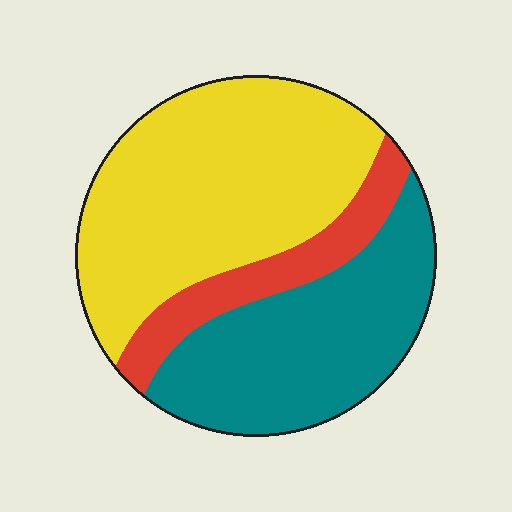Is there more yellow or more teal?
Yellow.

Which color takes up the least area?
Red, at roughly 15%.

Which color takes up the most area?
Yellow, at roughly 50%.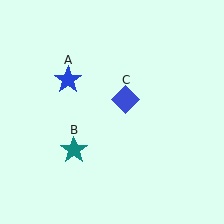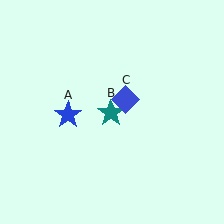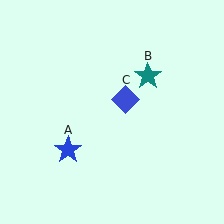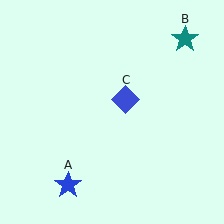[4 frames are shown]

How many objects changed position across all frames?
2 objects changed position: blue star (object A), teal star (object B).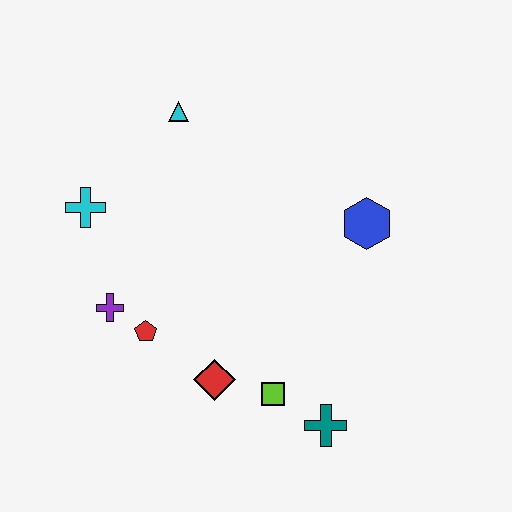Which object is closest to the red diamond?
The lime square is closest to the red diamond.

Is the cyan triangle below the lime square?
No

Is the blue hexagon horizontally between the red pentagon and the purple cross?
No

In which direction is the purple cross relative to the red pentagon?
The purple cross is to the left of the red pentagon.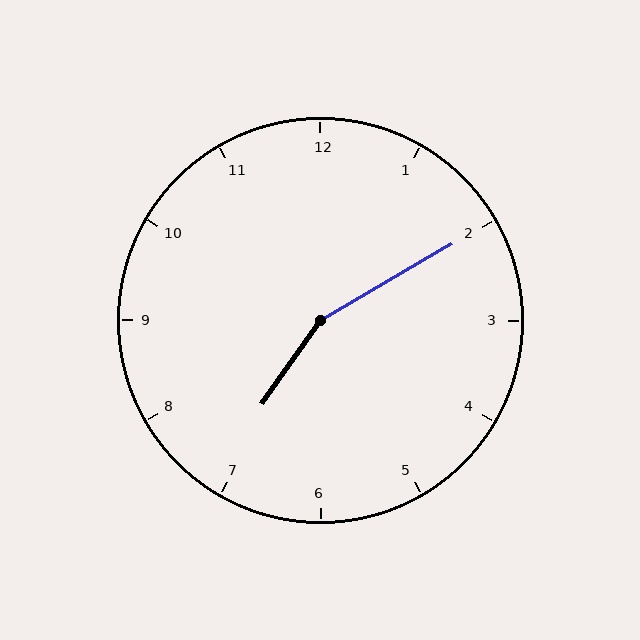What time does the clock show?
7:10.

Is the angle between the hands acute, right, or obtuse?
It is obtuse.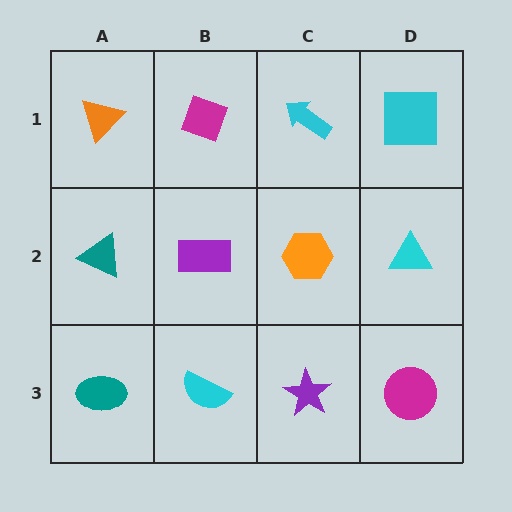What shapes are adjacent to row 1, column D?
A cyan triangle (row 2, column D), a cyan arrow (row 1, column C).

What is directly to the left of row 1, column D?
A cyan arrow.